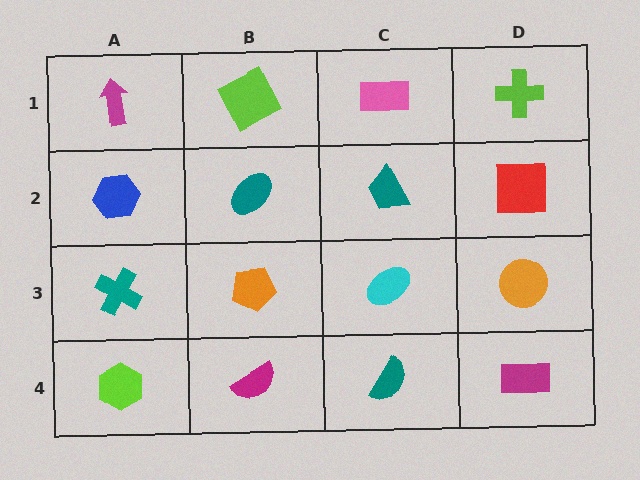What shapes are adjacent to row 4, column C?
A cyan ellipse (row 3, column C), a magenta semicircle (row 4, column B), a magenta rectangle (row 4, column D).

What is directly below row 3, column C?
A teal semicircle.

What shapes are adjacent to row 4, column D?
An orange circle (row 3, column D), a teal semicircle (row 4, column C).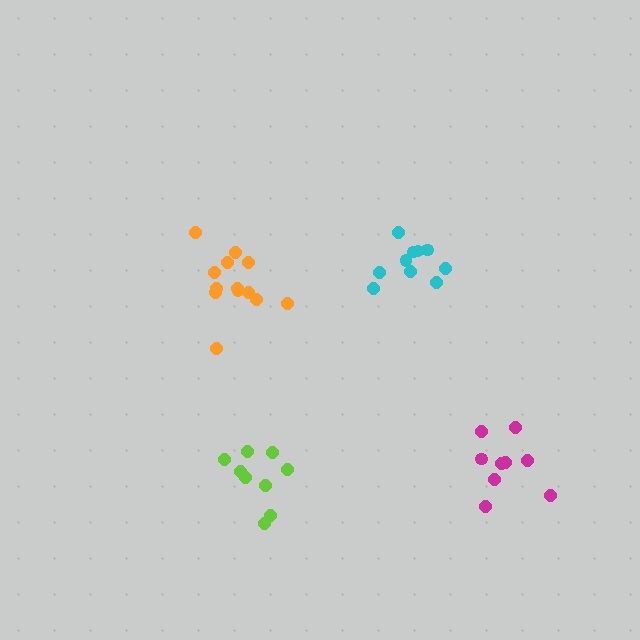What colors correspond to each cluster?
The clusters are colored: cyan, magenta, lime, orange.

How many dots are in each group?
Group 1: 10 dots, Group 2: 9 dots, Group 3: 9 dots, Group 4: 13 dots (41 total).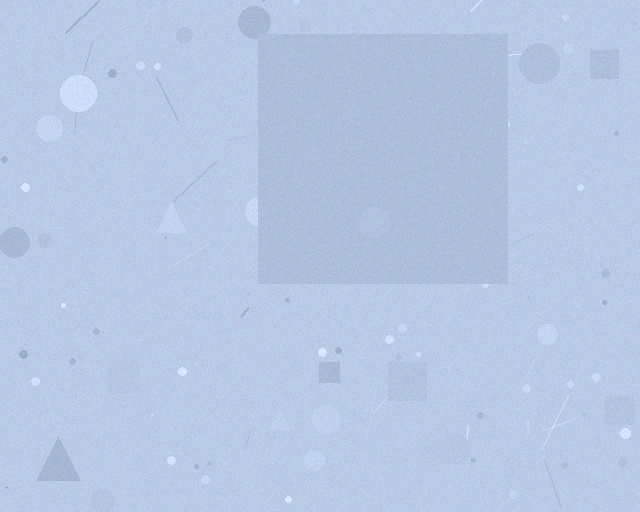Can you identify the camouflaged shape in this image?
The camouflaged shape is a square.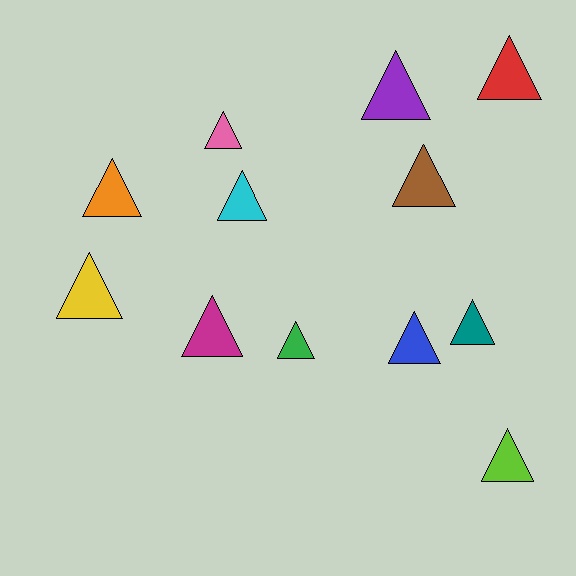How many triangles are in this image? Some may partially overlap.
There are 12 triangles.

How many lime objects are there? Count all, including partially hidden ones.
There is 1 lime object.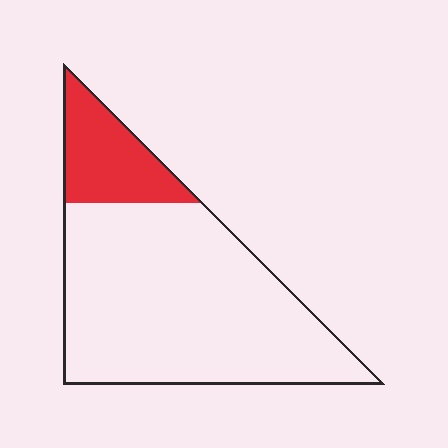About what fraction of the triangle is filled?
About one fifth (1/5).